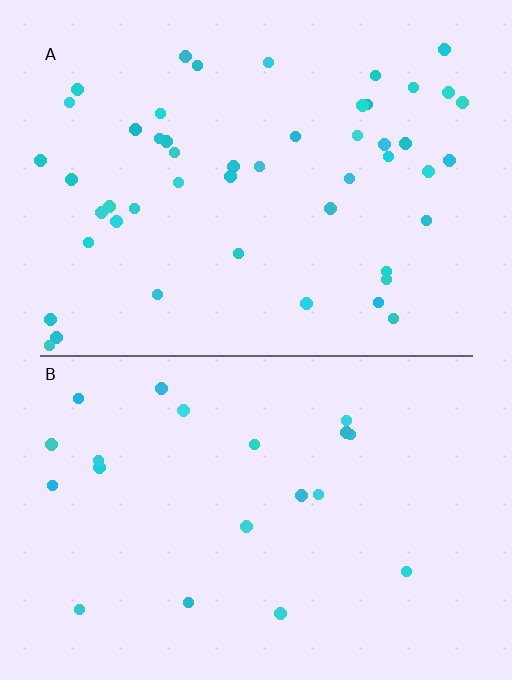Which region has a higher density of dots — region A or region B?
A (the top).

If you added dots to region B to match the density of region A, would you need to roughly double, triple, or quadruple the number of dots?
Approximately double.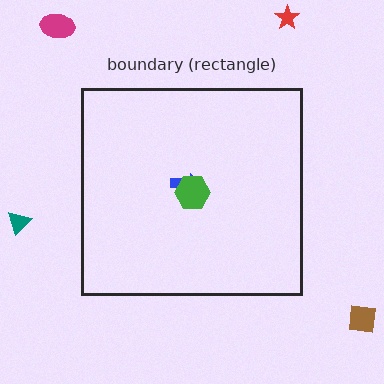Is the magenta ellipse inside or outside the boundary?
Outside.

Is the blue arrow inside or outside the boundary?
Inside.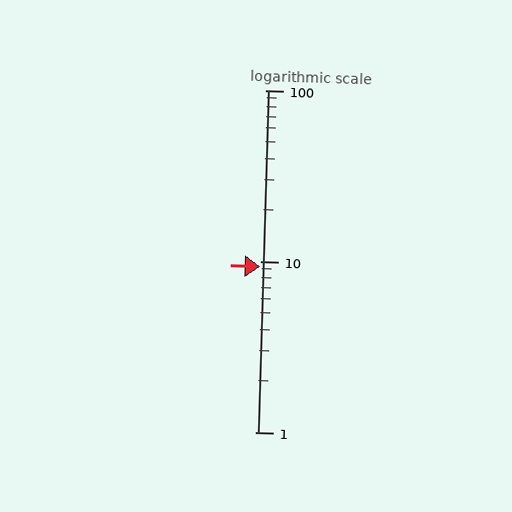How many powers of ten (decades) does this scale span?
The scale spans 2 decades, from 1 to 100.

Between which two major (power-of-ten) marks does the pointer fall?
The pointer is between 1 and 10.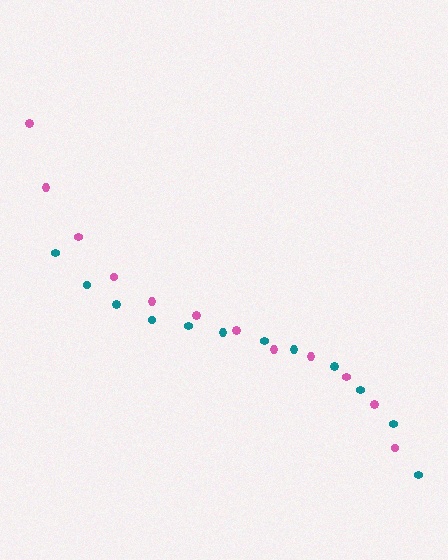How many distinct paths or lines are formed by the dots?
There are 2 distinct paths.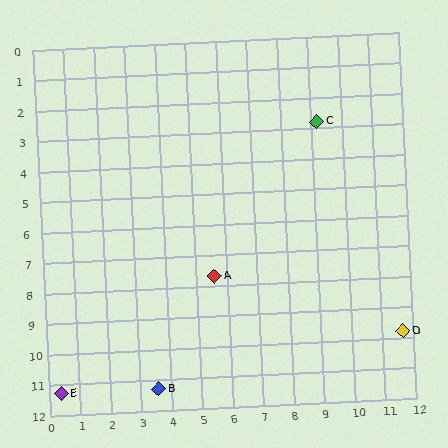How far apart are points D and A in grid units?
Points D and A are about 6.5 grid units apart.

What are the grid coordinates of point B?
Point B is at approximately (3.6, 11.3).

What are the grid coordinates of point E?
Point E is at approximately (0.4, 11.3).